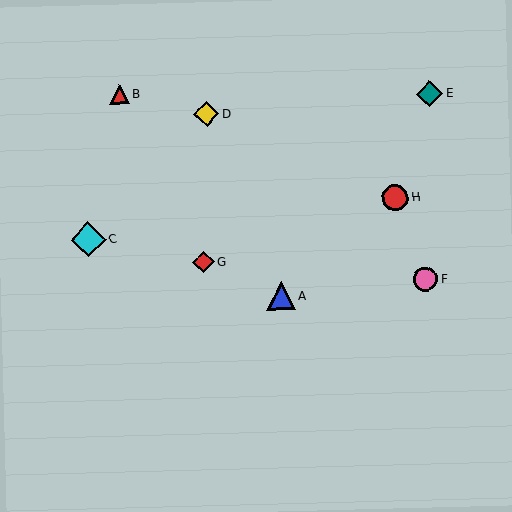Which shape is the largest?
The cyan diamond (labeled C) is the largest.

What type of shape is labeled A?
Shape A is a blue triangle.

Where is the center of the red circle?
The center of the red circle is at (395, 198).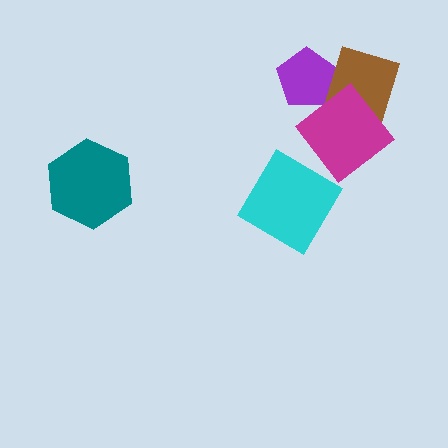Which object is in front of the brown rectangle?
The magenta diamond is in front of the brown rectangle.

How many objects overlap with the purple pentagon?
1 object overlaps with the purple pentagon.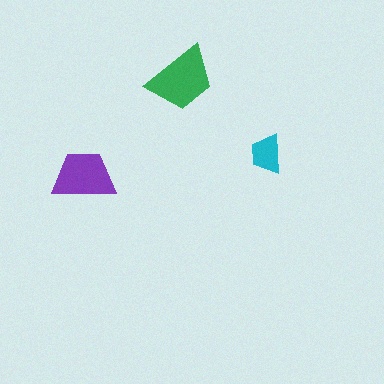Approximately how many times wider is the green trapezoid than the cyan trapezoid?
About 2 times wider.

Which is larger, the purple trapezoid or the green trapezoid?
The green one.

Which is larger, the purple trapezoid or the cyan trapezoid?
The purple one.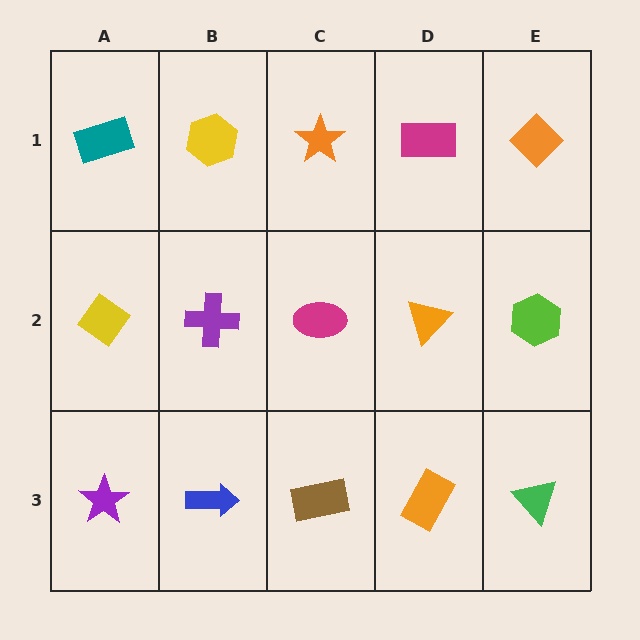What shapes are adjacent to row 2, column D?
A magenta rectangle (row 1, column D), an orange rectangle (row 3, column D), a magenta ellipse (row 2, column C), a lime hexagon (row 2, column E).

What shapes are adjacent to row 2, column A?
A teal rectangle (row 1, column A), a purple star (row 3, column A), a purple cross (row 2, column B).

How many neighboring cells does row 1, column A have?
2.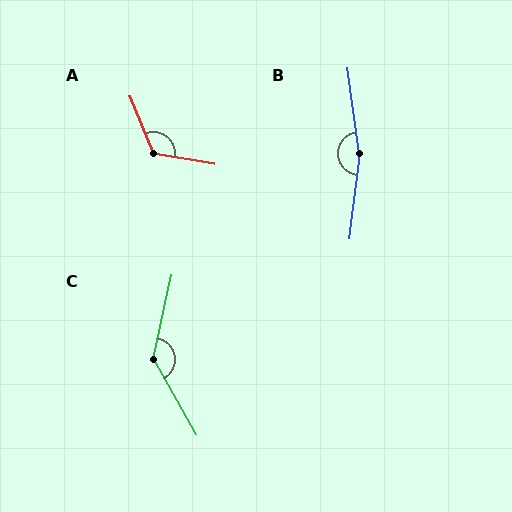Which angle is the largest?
B, at approximately 165 degrees.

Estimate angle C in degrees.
Approximately 138 degrees.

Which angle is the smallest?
A, at approximately 122 degrees.